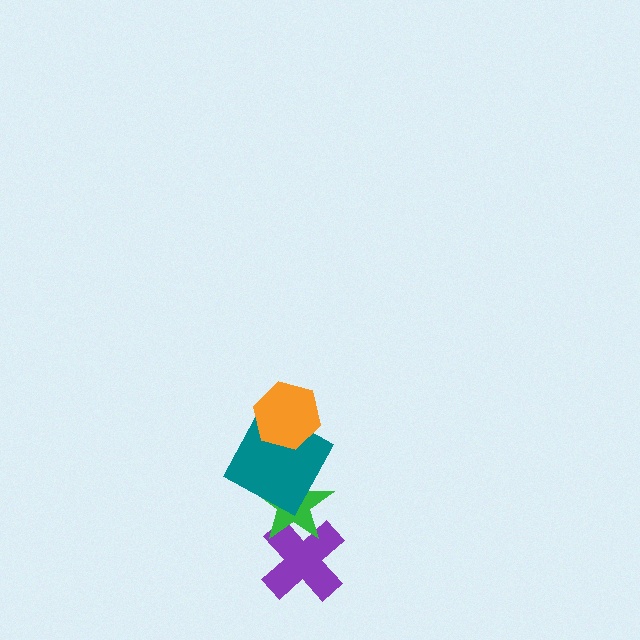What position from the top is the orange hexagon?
The orange hexagon is 1st from the top.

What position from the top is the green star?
The green star is 3rd from the top.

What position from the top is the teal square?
The teal square is 2nd from the top.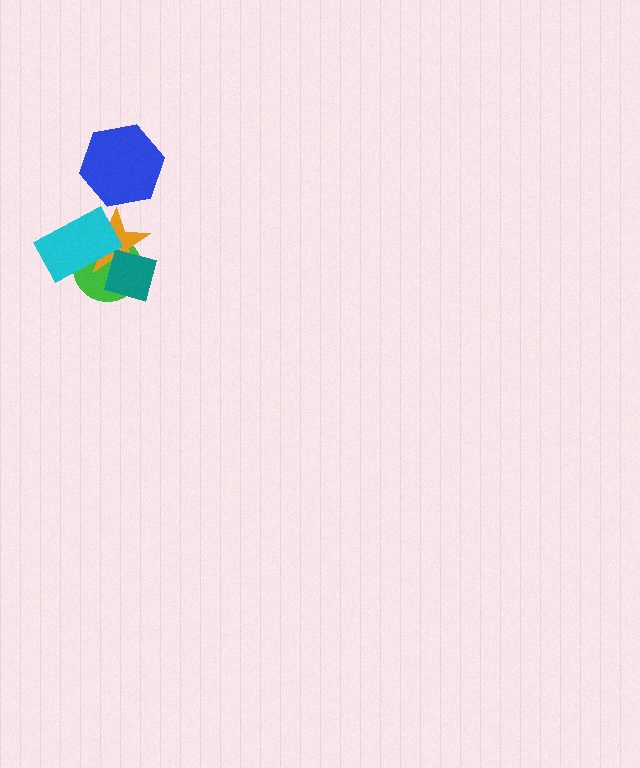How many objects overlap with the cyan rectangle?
3 objects overlap with the cyan rectangle.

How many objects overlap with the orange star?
3 objects overlap with the orange star.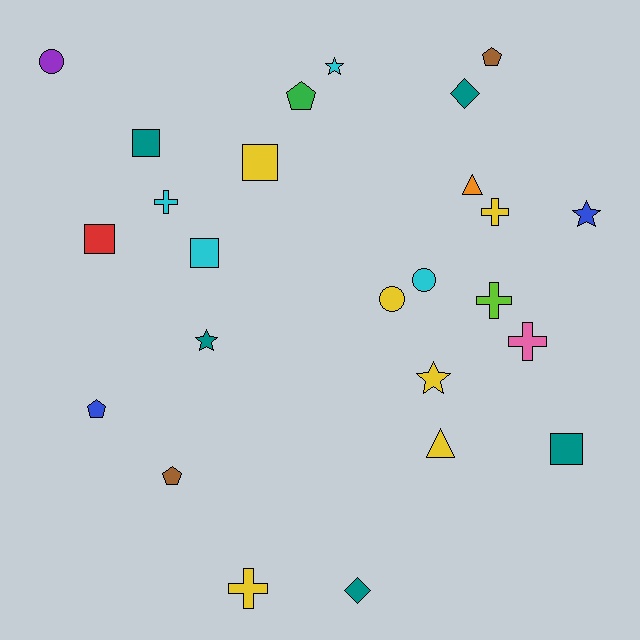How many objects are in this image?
There are 25 objects.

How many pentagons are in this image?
There are 4 pentagons.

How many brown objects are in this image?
There are 2 brown objects.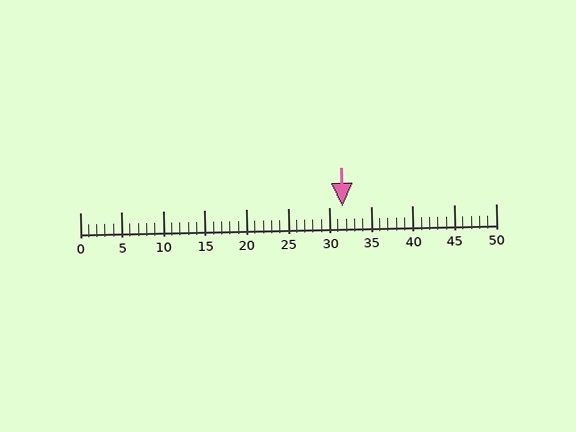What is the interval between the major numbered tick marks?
The major tick marks are spaced 5 units apart.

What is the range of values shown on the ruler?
The ruler shows values from 0 to 50.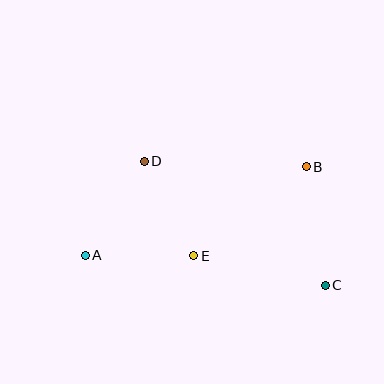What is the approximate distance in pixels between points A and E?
The distance between A and E is approximately 109 pixels.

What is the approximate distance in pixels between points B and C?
The distance between B and C is approximately 120 pixels.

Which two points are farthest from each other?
Points A and C are farthest from each other.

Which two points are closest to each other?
Points D and E are closest to each other.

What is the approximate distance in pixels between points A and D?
The distance between A and D is approximately 111 pixels.